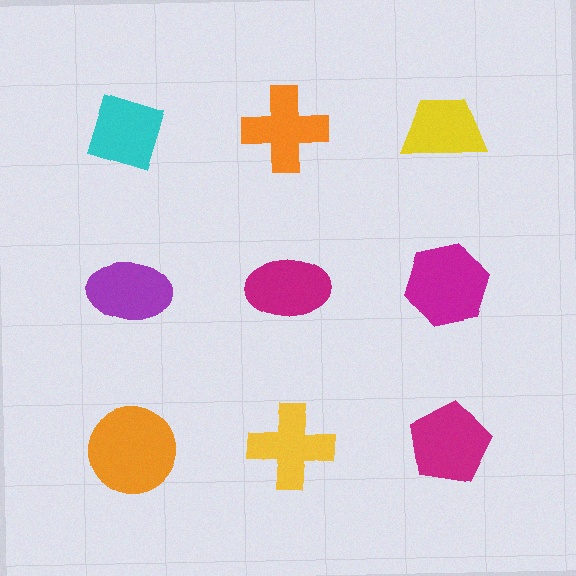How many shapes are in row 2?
3 shapes.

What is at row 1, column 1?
A cyan diamond.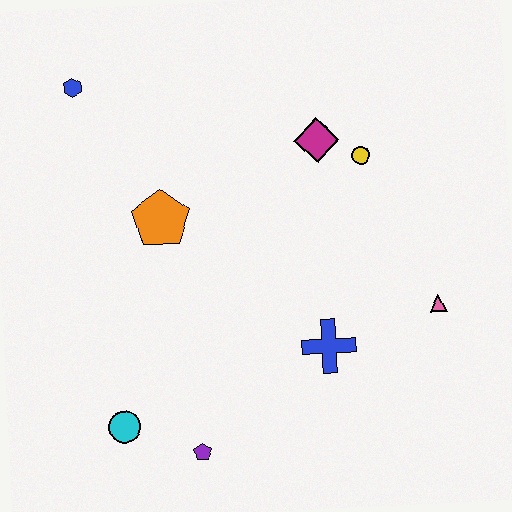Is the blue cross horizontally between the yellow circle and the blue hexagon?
Yes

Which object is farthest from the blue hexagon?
The pink triangle is farthest from the blue hexagon.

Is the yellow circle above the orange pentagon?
Yes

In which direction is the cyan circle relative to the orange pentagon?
The cyan circle is below the orange pentagon.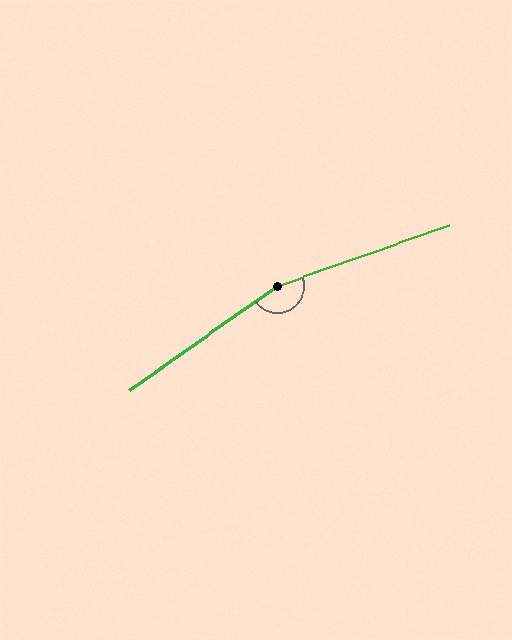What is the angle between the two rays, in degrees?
Approximately 164 degrees.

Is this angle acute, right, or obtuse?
It is obtuse.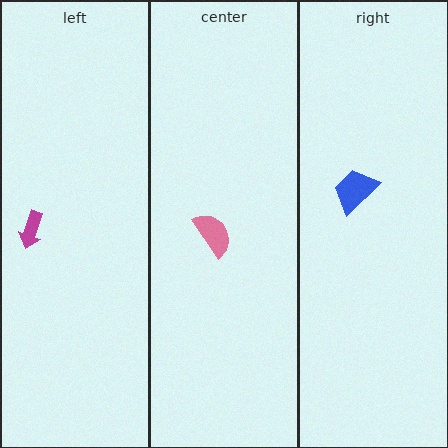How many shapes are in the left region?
1.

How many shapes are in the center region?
1.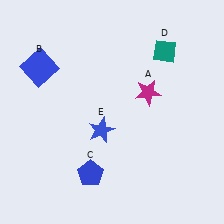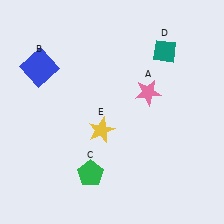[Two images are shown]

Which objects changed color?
A changed from magenta to pink. C changed from blue to green. E changed from blue to yellow.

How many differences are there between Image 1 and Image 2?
There are 3 differences between the two images.